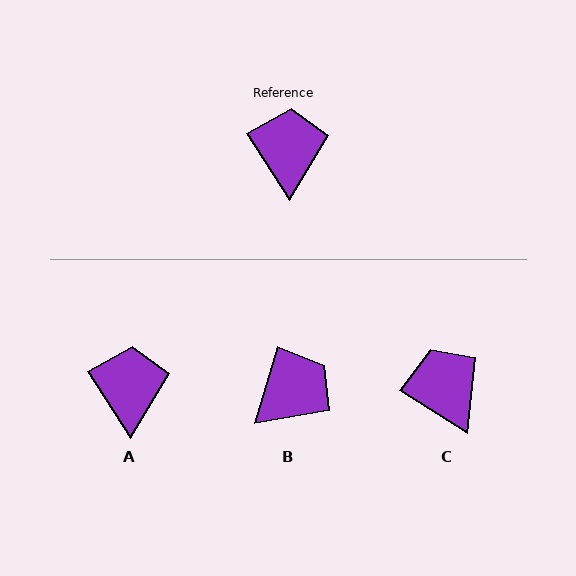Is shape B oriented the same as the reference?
No, it is off by about 50 degrees.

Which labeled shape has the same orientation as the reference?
A.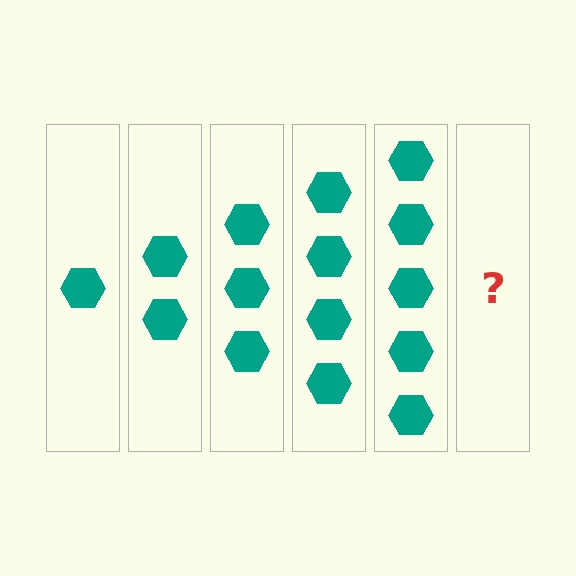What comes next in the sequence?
The next element should be 6 hexagons.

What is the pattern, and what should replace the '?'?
The pattern is that each step adds one more hexagon. The '?' should be 6 hexagons.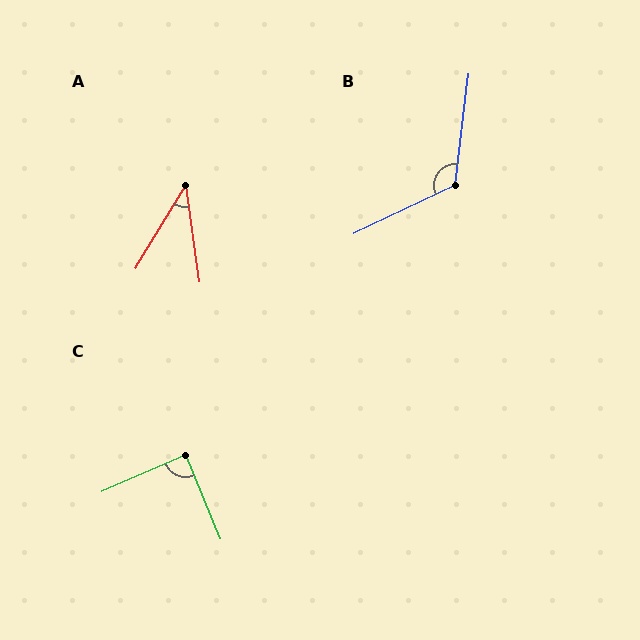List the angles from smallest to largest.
A (40°), C (89°), B (123°).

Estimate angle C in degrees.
Approximately 89 degrees.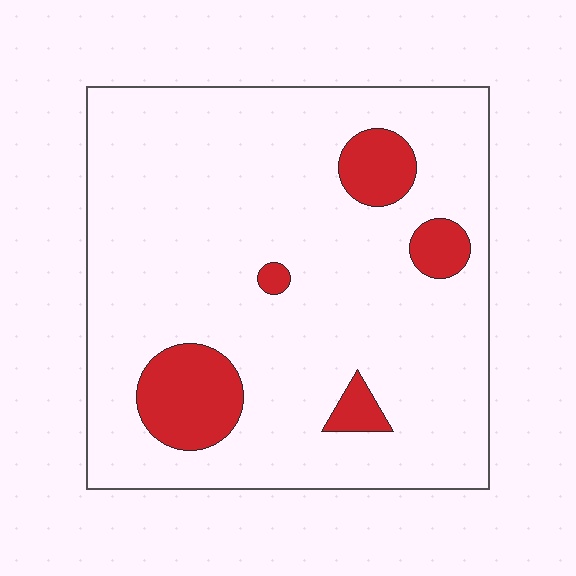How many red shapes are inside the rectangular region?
5.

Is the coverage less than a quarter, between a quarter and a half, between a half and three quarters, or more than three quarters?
Less than a quarter.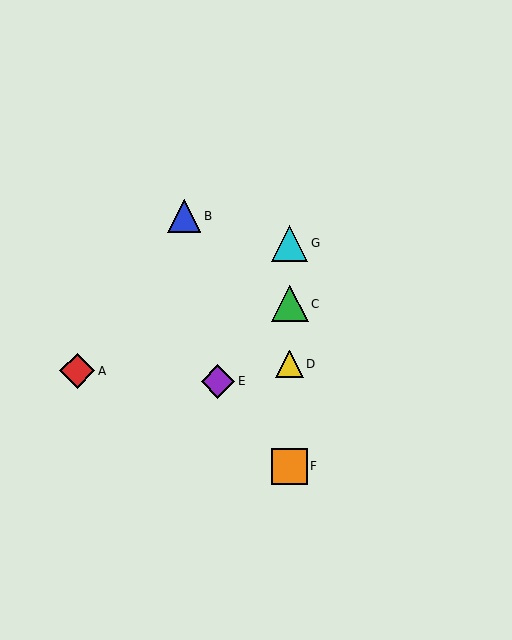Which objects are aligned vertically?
Objects C, D, F, G are aligned vertically.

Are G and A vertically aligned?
No, G is at x≈290 and A is at x≈77.